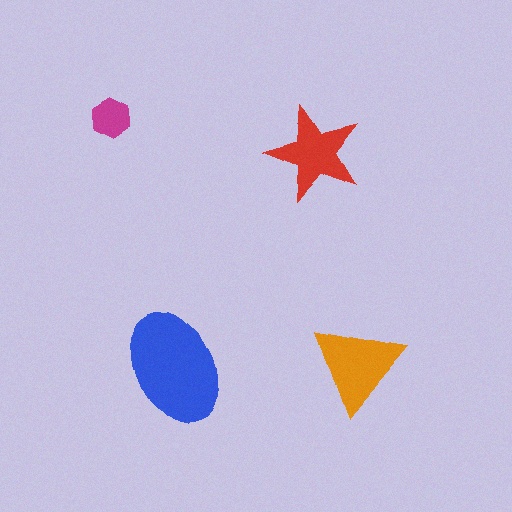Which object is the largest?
The blue ellipse.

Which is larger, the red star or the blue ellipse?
The blue ellipse.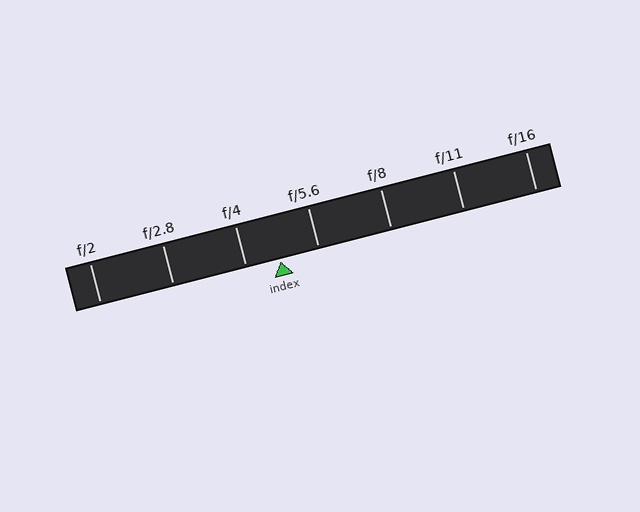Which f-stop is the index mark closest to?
The index mark is closest to f/4.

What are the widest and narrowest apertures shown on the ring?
The widest aperture shown is f/2 and the narrowest is f/16.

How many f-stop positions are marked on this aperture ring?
There are 7 f-stop positions marked.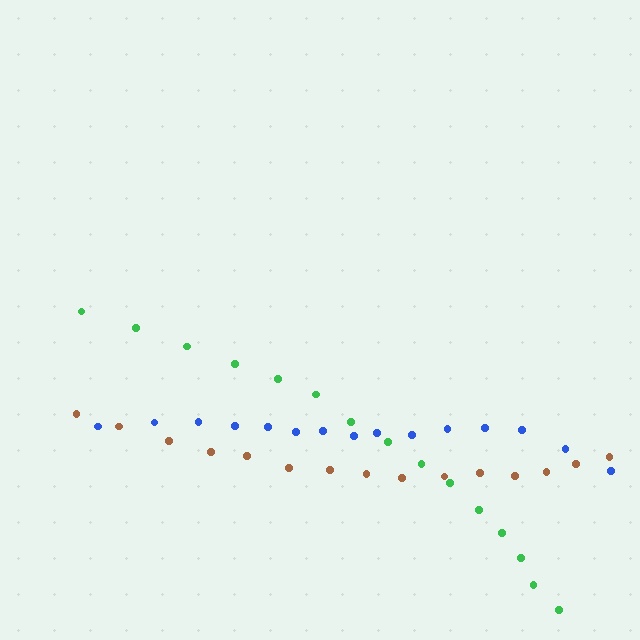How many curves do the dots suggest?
There are 3 distinct paths.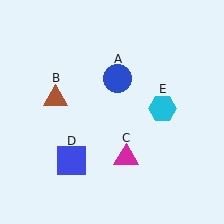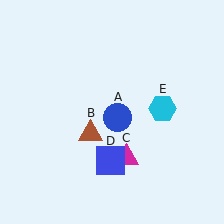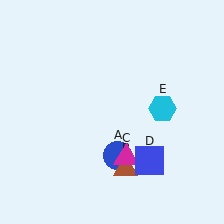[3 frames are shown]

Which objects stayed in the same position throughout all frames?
Magenta triangle (object C) and cyan hexagon (object E) remained stationary.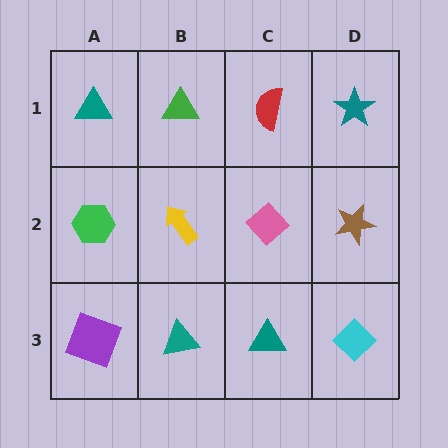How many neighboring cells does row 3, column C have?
3.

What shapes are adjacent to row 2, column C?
A red semicircle (row 1, column C), a teal triangle (row 3, column C), a yellow arrow (row 2, column B), a brown star (row 2, column D).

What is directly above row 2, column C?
A red semicircle.